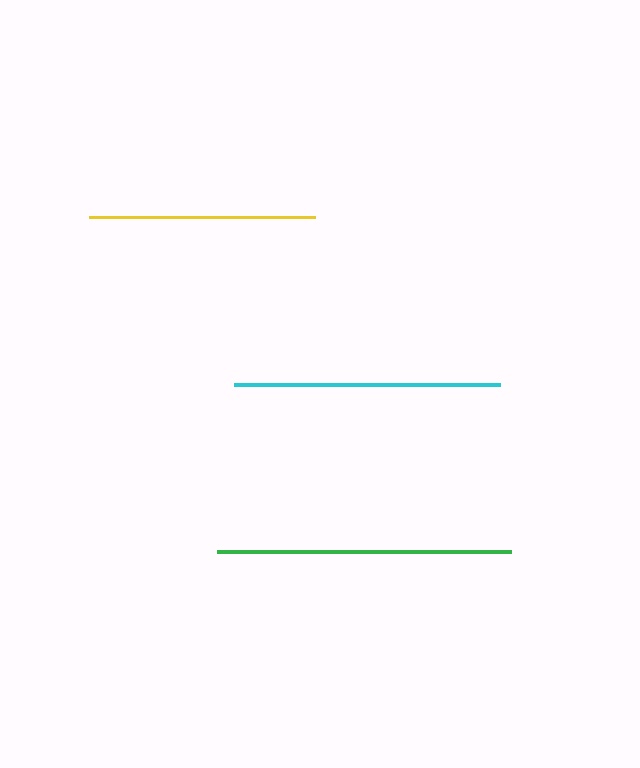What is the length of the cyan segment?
The cyan segment is approximately 266 pixels long.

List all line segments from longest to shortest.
From longest to shortest: green, cyan, yellow.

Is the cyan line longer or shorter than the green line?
The green line is longer than the cyan line.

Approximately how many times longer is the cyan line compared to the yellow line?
The cyan line is approximately 1.2 times the length of the yellow line.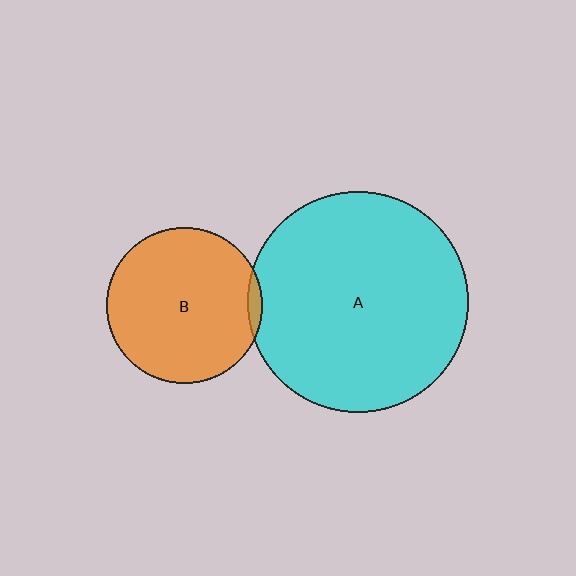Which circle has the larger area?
Circle A (cyan).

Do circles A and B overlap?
Yes.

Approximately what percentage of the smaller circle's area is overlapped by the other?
Approximately 5%.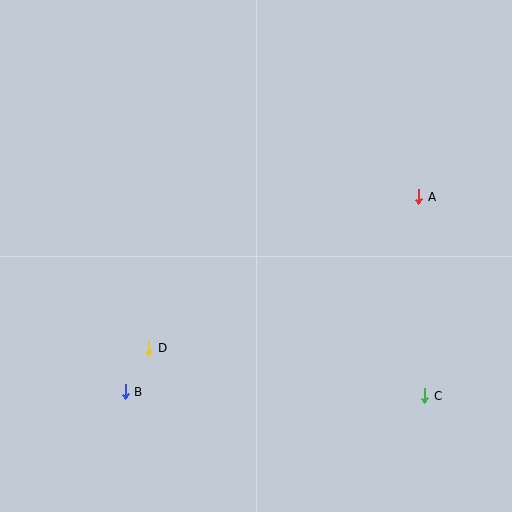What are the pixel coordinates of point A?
Point A is at (419, 197).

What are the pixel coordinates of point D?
Point D is at (149, 348).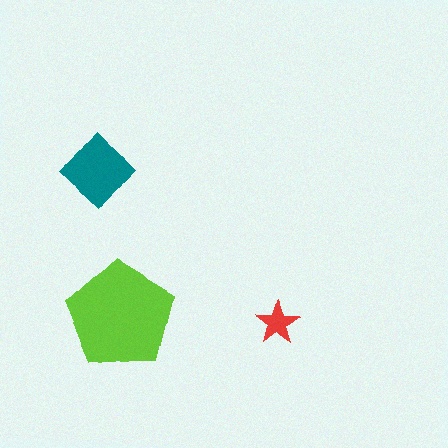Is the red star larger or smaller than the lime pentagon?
Smaller.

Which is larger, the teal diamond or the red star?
The teal diamond.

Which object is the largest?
The lime pentagon.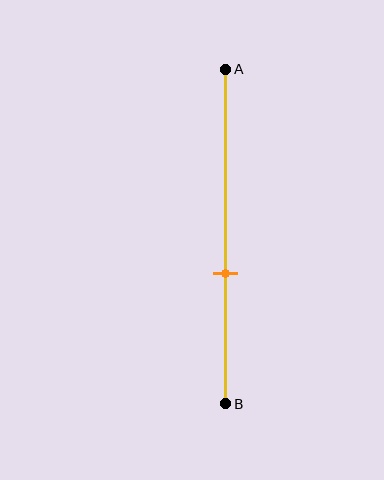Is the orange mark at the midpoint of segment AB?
No, the mark is at about 60% from A, not at the 50% midpoint.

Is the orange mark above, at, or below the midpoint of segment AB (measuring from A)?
The orange mark is below the midpoint of segment AB.